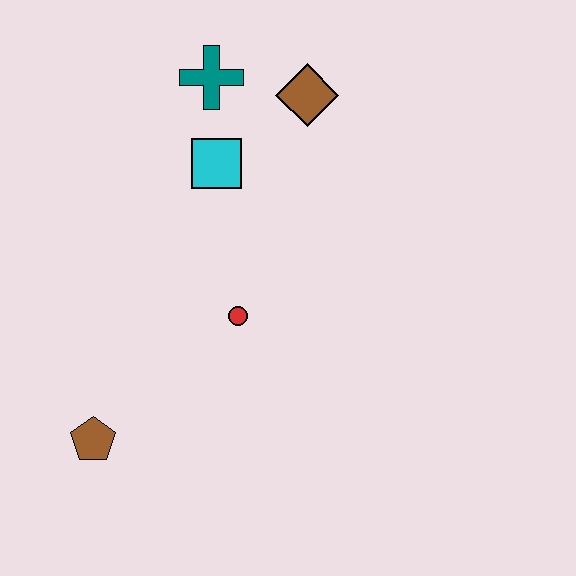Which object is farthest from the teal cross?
The brown pentagon is farthest from the teal cross.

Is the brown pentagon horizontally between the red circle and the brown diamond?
No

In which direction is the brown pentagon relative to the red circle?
The brown pentagon is to the left of the red circle.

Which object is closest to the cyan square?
The teal cross is closest to the cyan square.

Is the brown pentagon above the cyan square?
No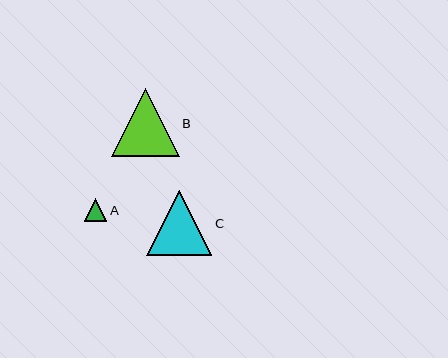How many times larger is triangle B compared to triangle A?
Triangle B is approximately 3.0 times the size of triangle A.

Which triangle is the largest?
Triangle B is the largest with a size of approximately 68 pixels.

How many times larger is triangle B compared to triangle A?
Triangle B is approximately 3.0 times the size of triangle A.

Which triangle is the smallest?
Triangle A is the smallest with a size of approximately 23 pixels.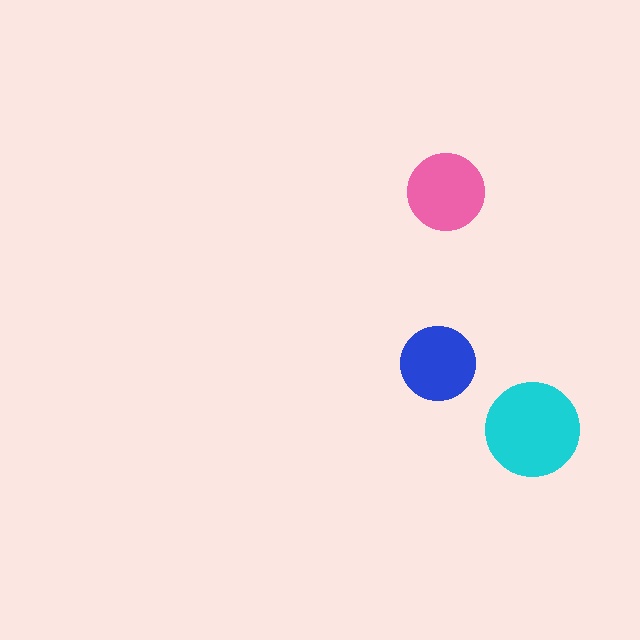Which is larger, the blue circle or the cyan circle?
The cyan one.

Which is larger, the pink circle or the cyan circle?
The cyan one.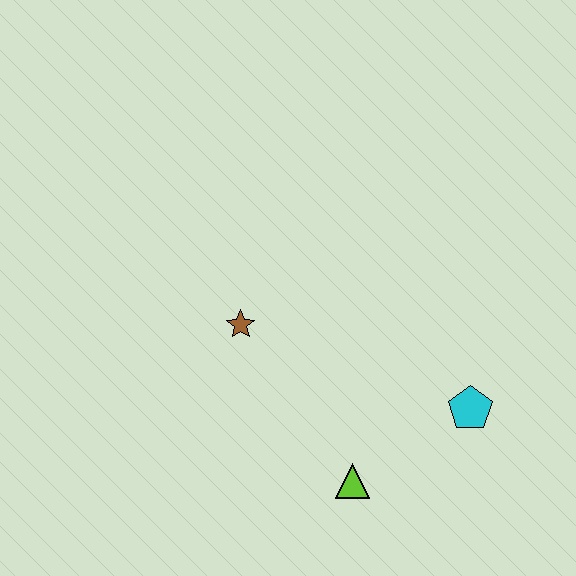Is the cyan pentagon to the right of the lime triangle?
Yes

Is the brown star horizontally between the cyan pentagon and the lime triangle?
No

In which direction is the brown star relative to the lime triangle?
The brown star is above the lime triangle.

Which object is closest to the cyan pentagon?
The lime triangle is closest to the cyan pentagon.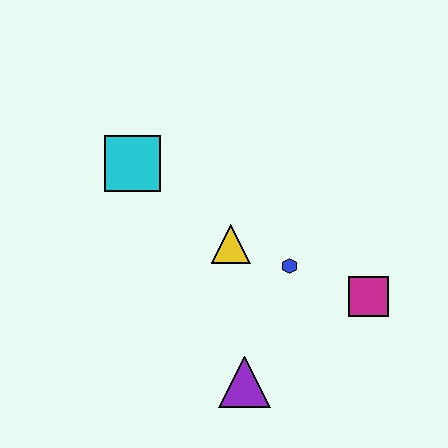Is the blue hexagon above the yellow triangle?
No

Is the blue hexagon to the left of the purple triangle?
No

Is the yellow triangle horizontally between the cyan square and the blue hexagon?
Yes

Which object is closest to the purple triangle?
The blue hexagon is closest to the purple triangle.